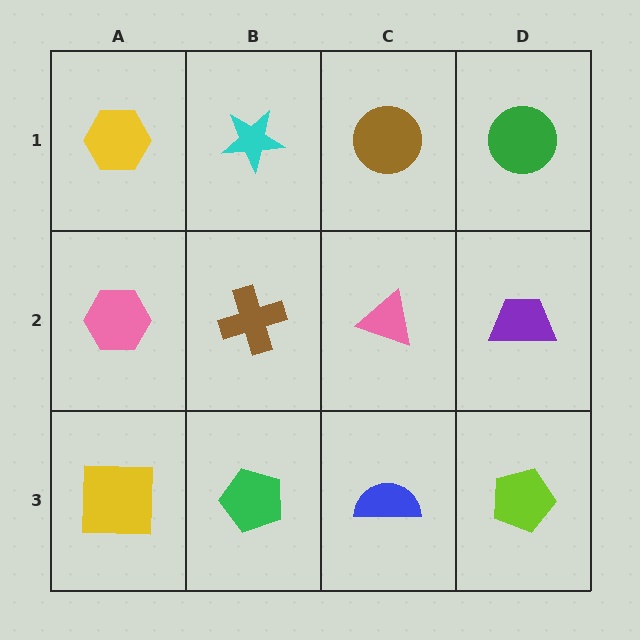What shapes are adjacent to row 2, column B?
A cyan star (row 1, column B), a green pentagon (row 3, column B), a pink hexagon (row 2, column A), a pink triangle (row 2, column C).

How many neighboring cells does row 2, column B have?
4.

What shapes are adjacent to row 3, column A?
A pink hexagon (row 2, column A), a green pentagon (row 3, column B).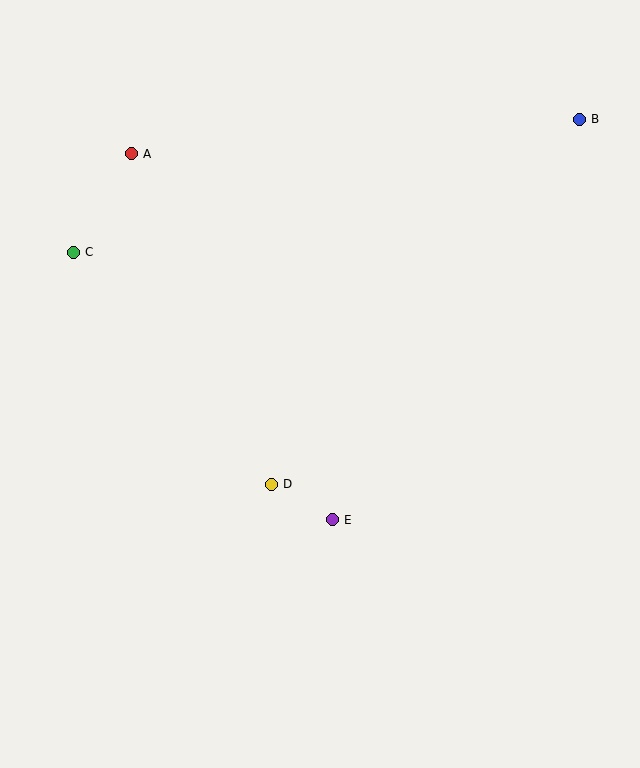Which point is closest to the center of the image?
Point D at (271, 484) is closest to the center.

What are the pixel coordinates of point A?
Point A is at (131, 154).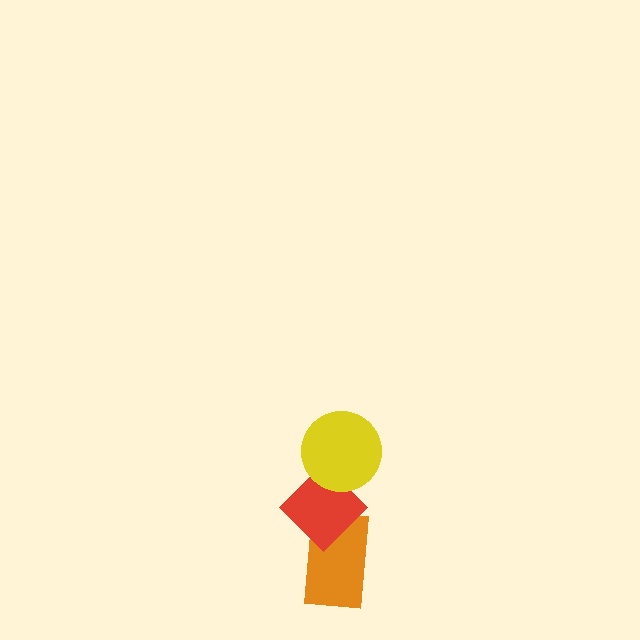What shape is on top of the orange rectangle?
The red diamond is on top of the orange rectangle.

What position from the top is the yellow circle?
The yellow circle is 1st from the top.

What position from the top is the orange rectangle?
The orange rectangle is 3rd from the top.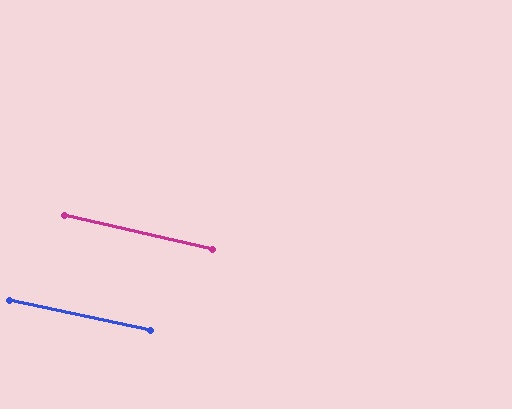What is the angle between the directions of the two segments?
Approximately 1 degree.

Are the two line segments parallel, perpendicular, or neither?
Parallel — their directions differ by only 1.3°.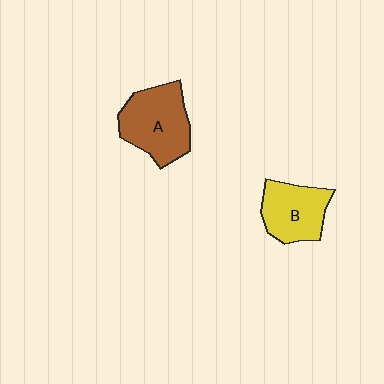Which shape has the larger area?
Shape A (brown).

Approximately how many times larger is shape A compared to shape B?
Approximately 1.3 times.